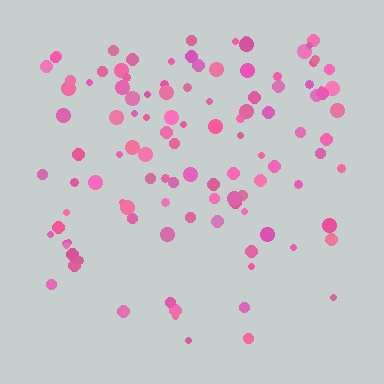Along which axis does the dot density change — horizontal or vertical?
Vertical.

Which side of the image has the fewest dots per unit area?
The bottom.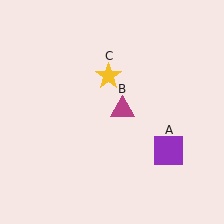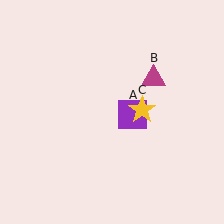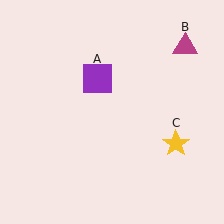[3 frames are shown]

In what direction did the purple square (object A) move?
The purple square (object A) moved up and to the left.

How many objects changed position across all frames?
3 objects changed position: purple square (object A), magenta triangle (object B), yellow star (object C).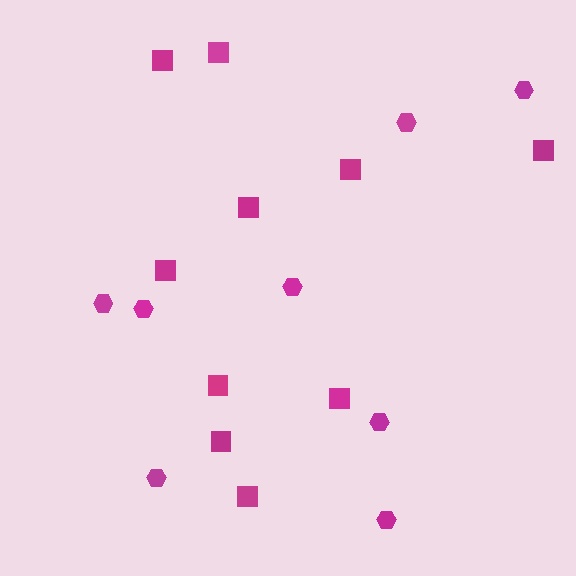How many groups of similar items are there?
There are 2 groups: one group of hexagons (8) and one group of squares (10).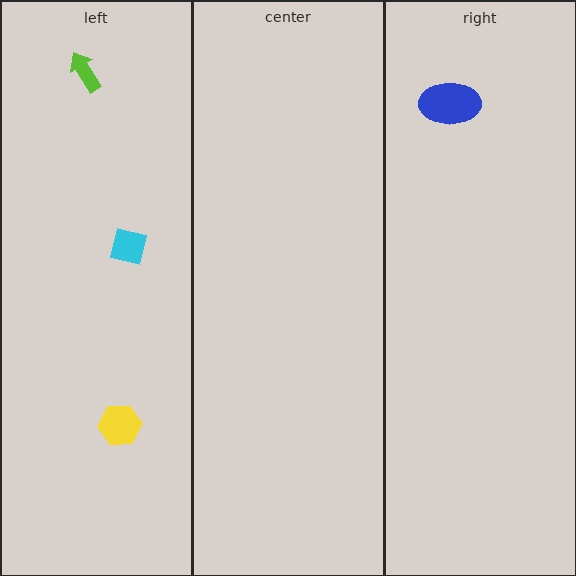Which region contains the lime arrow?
The left region.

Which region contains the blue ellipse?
The right region.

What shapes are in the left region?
The cyan square, the yellow hexagon, the lime arrow.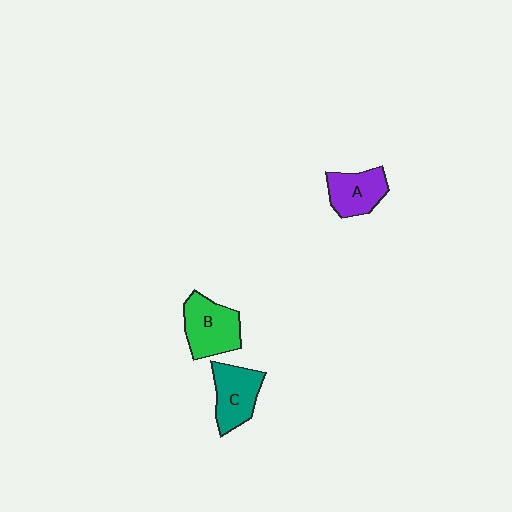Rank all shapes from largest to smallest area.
From largest to smallest: B (green), C (teal), A (purple).